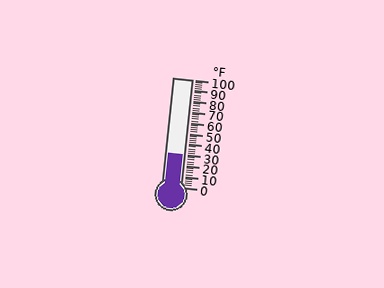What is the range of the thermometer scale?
The thermometer scale ranges from 0°F to 100°F.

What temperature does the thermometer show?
The thermometer shows approximately 30°F.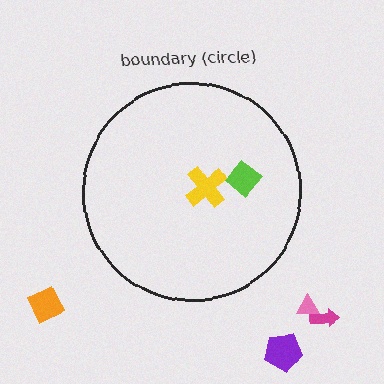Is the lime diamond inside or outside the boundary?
Inside.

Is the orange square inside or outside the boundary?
Outside.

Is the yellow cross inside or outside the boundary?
Inside.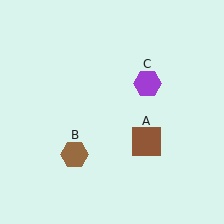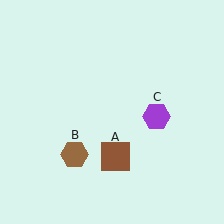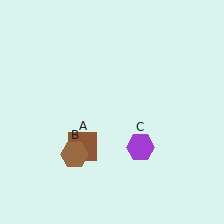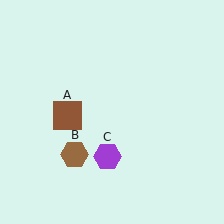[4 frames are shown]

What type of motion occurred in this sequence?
The brown square (object A), purple hexagon (object C) rotated clockwise around the center of the scene.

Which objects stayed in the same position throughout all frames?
Brown hexagon (object B) remained stationary.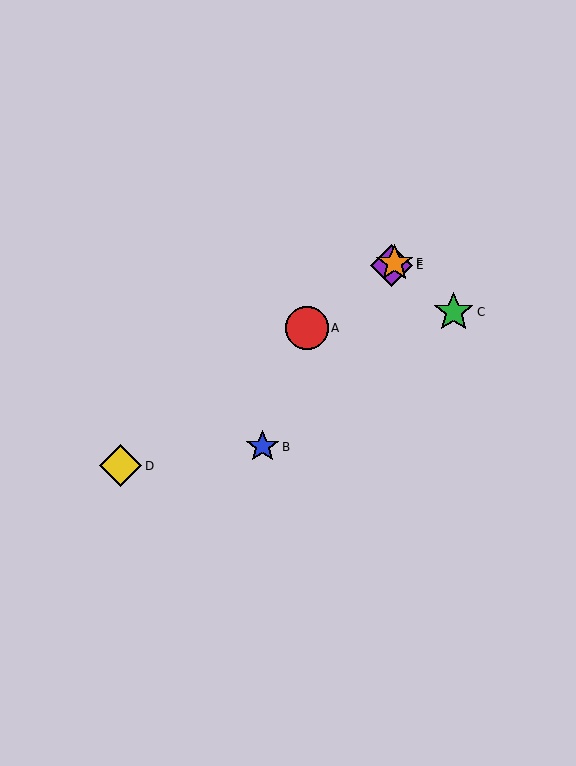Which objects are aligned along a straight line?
Objects A, D, E, F are aligned along a straight line.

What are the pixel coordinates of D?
Object D is at (121, 466).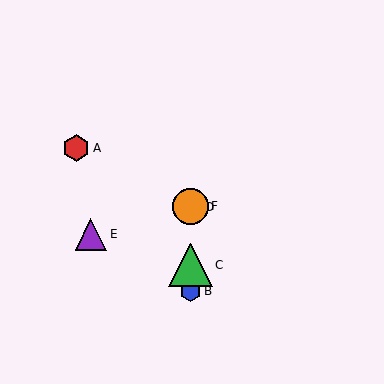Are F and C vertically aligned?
Yes, both are at x≈190.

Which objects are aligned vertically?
Objects B, C, D, F are aligned vertically.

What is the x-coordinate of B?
Object B is at x≈190.